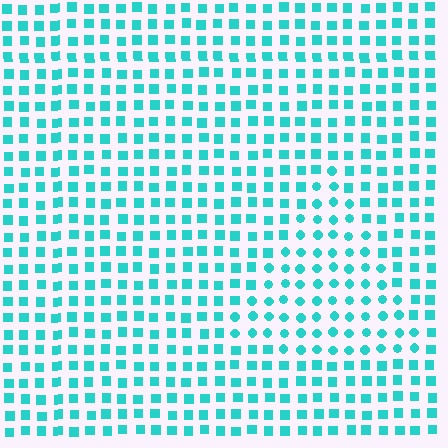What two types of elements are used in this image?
The image uses circles inside the triangle region and squares outside it.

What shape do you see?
I see a triangle.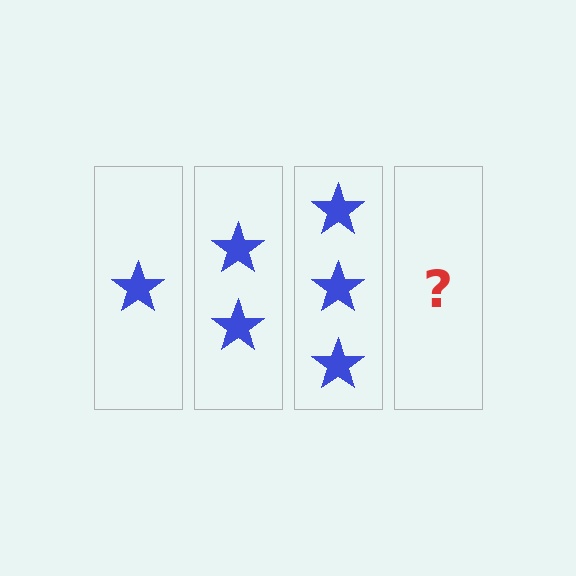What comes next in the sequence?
The next element should be 4 stars.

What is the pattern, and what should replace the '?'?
The pattern is that each step adds one more star. The '?' should be 4 stars.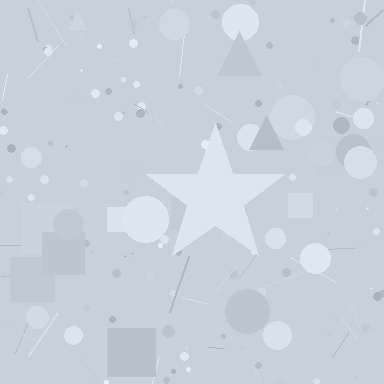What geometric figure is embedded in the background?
A star is embedded in the background.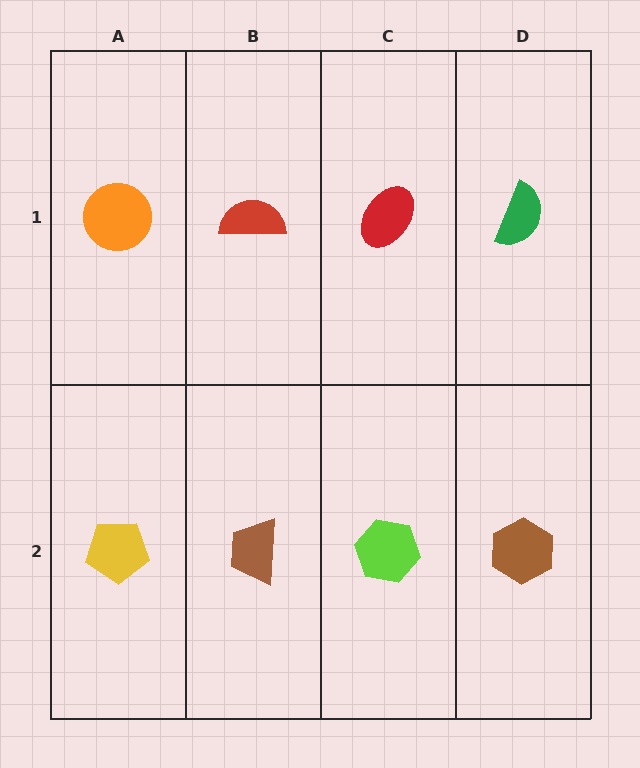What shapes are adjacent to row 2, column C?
A red ellipse (row 1, column C), a brown trapezoid (row 2, column B), a brown hexagon (row 2, column D).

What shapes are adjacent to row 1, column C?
A lime hexagon (row 2, column C), a red semicircle (row 1, column B), a green semicircle (row 1, column D).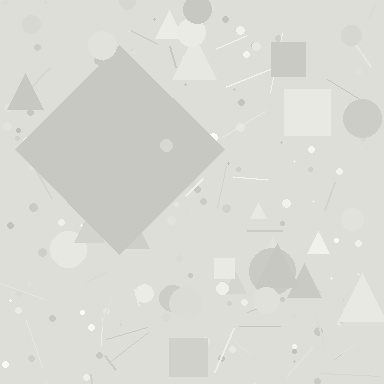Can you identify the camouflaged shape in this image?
The camouflaged shape is a diamond.